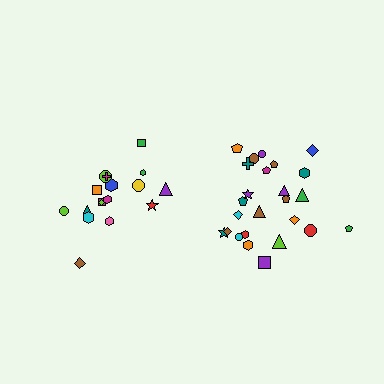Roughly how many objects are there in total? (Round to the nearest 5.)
Roughly 45 objects in total.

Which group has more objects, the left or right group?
The right group.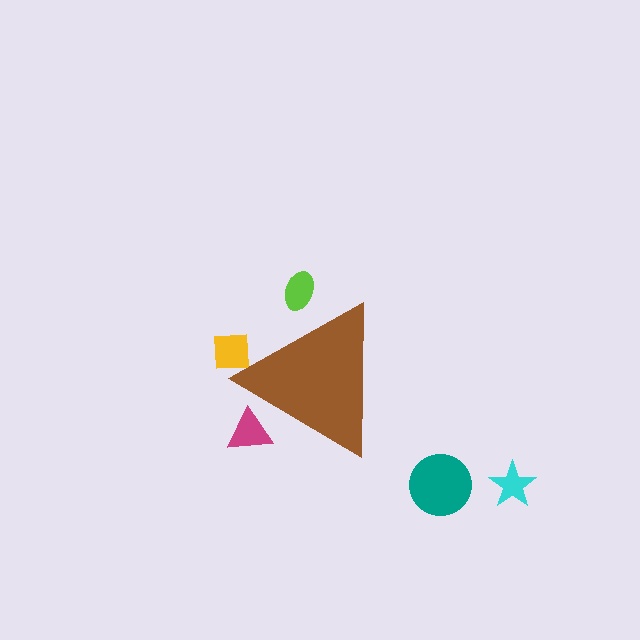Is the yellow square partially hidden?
Yes, the yellow square is partially hidden behind the brown triangle.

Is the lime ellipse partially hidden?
Yes, the lime ellipse is partially hidden behind the brown triangle.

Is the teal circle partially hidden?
No, the teal circle is fully visible.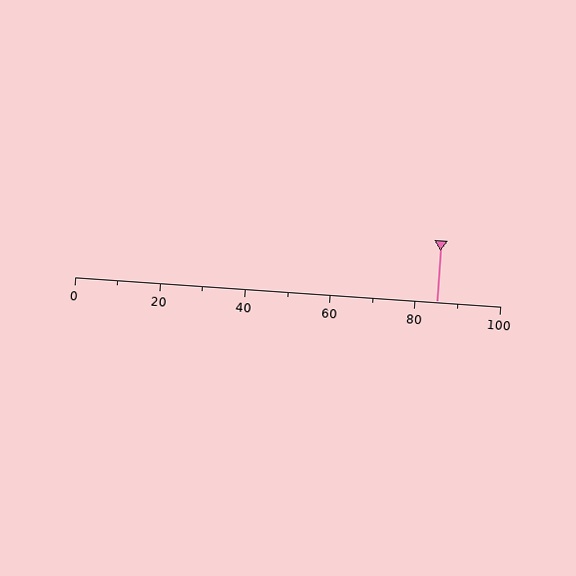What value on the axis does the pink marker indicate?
The marker indicates approximately 85.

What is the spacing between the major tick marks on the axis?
The major ticks are spaced 20 apart.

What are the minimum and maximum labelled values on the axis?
The axis runs from 0 to 100.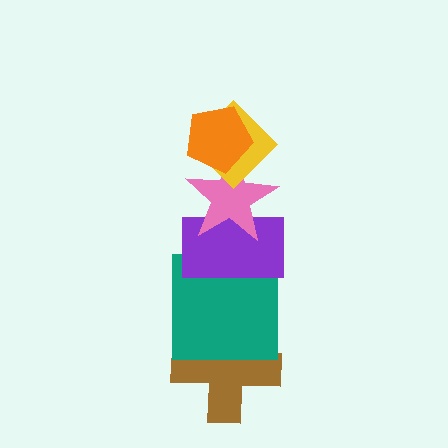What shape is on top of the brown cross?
The teal square is on top of the brown cross.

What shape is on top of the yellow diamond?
The orange pentagon is on top of the yellow diamond.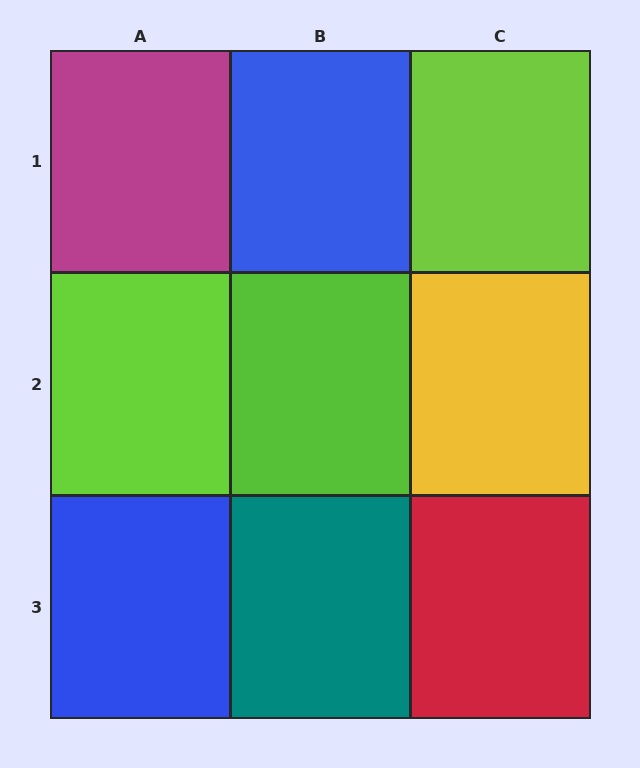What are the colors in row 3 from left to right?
Blue, teal, red.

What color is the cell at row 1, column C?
Lime.